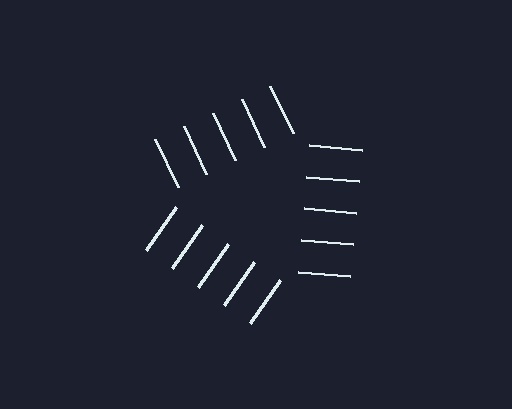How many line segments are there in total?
15 — 5 along each of the 3 edges.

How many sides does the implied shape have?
3 sides — the line-ends trace a triangle.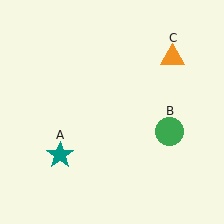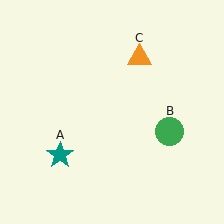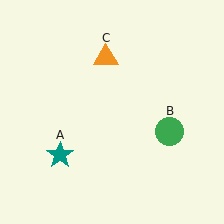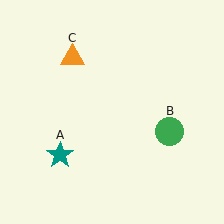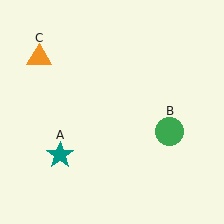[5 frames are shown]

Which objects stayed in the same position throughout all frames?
Teal star (object A) and green circle (object B) remained stationary.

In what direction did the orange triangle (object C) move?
The orange triangle (object C) moved left.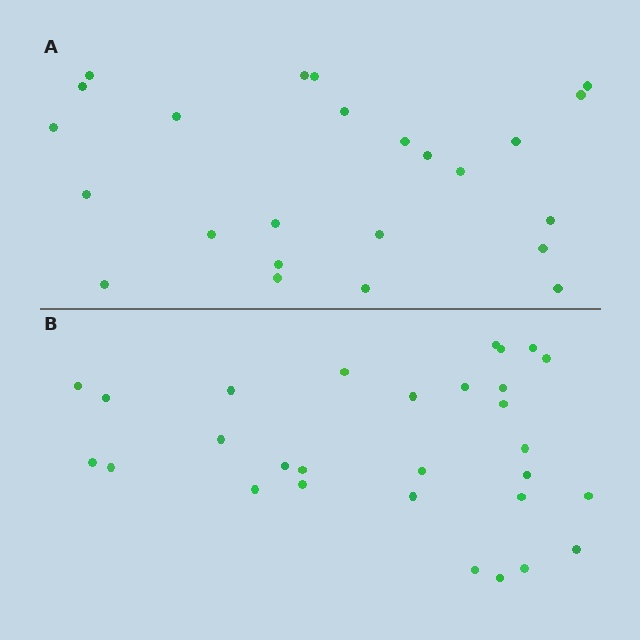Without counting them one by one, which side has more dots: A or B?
Region B (the bottom region) has more dots.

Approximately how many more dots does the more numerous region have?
Region B has about 5 more dots than region A.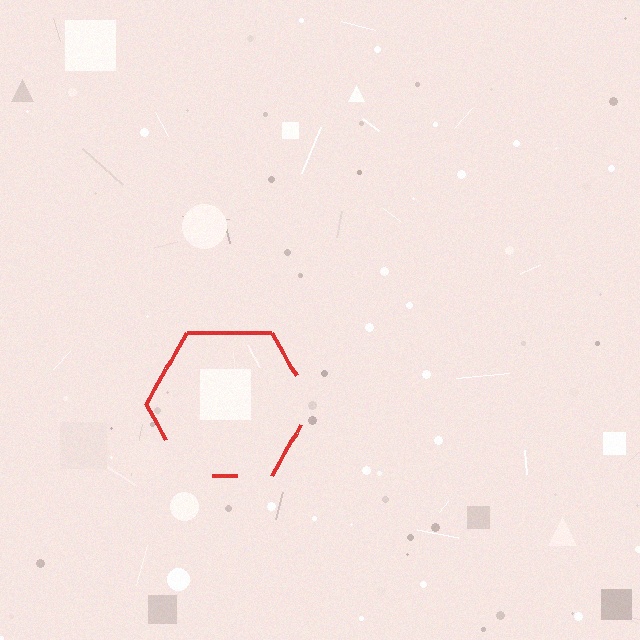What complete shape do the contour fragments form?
The contour fragments form a hexagon.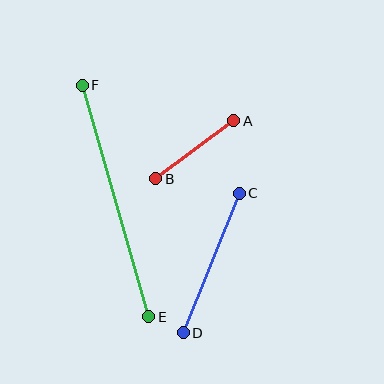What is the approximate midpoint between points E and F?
The midpoint is at approximately (116, 201) pixels.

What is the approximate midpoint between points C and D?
The midpoint is at approximately (211, 263) pixels.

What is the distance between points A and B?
The distance is approximately 97 pixels.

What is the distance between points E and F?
The distance is approximately 241 pixels.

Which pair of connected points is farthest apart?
Points E and F are farthest apart.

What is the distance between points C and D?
The distance is approximately 150 pixels.